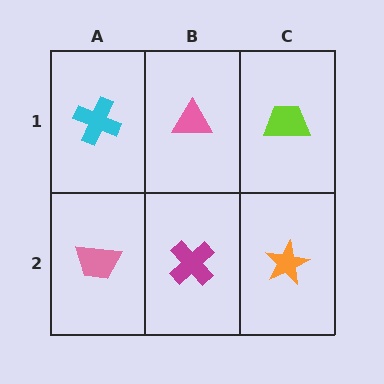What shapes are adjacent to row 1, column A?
A pink trapezoid (row 2, column A), a pink triangle (row 1, column B).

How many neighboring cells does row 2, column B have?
3.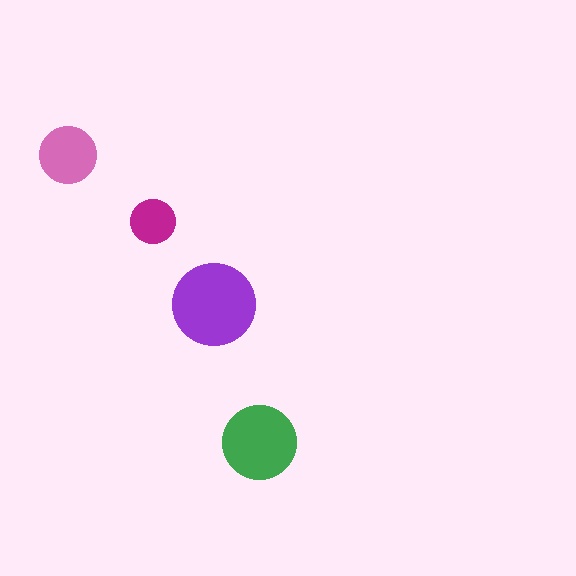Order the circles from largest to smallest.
the purple one, the green one, the pink one, the magenta one.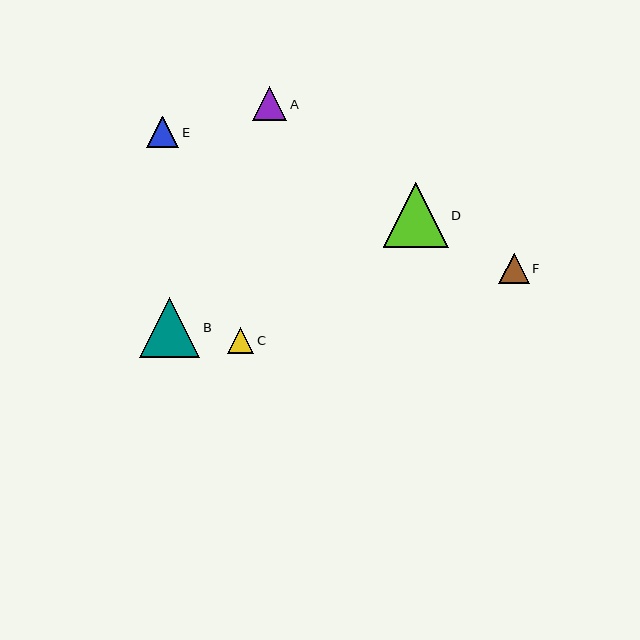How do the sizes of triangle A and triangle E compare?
Triangle A and triangle E are approximately the same size.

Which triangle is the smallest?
Triangle C is the smallest with a size of approximately 26 pixels.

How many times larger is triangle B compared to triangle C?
Triangle B is approximately 2.3 times the size of triangle C.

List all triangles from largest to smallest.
From largest to smallest: D, B, A, E, F, C.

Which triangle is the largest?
Triangle D is the largest with a size of approximately 65 pixels.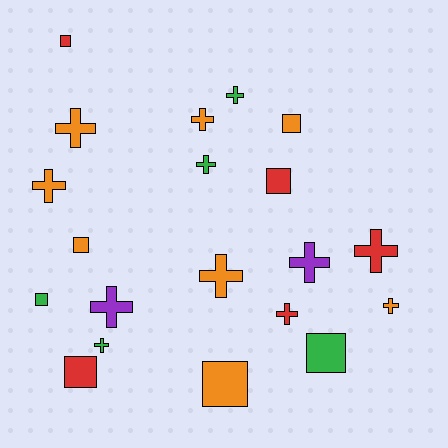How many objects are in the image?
There are 20 objects.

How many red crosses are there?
There are 2 red crosses.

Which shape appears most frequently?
Cross, with 12 objects.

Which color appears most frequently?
Orange, with 8 objects.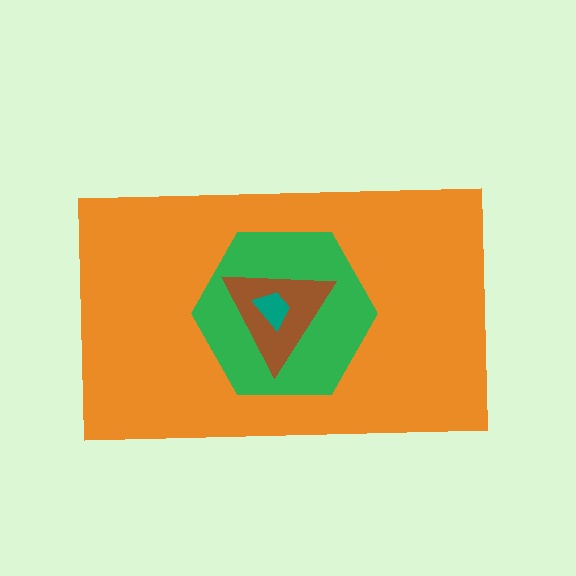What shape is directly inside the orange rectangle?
The green hexagon.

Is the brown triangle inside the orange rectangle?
Yes.